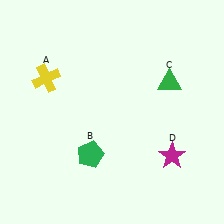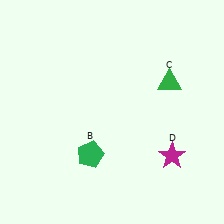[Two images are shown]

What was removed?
The yellow cross (A) was removed in Image 2.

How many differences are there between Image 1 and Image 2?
There is 1 difference between the two images.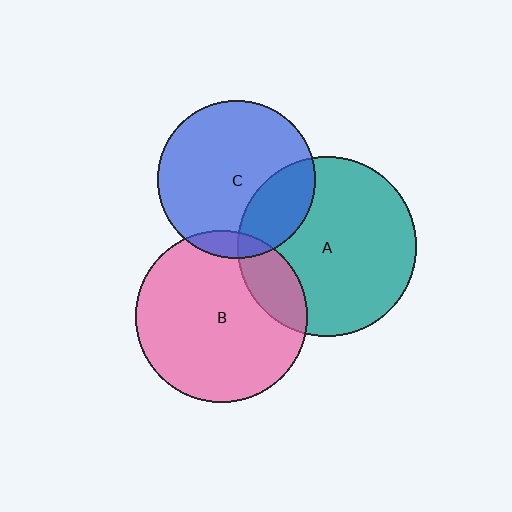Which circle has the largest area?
Circle A (teal).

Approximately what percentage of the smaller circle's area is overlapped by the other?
Approximately 10%.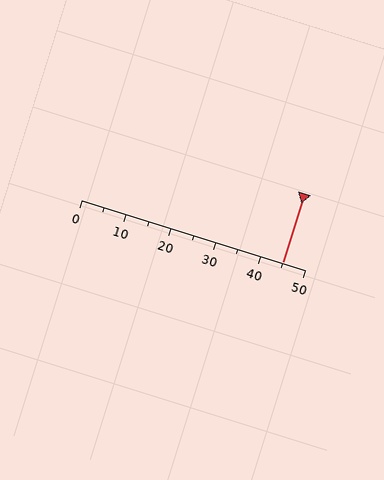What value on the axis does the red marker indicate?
The marker indicates approximately 45.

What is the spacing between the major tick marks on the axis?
The major ticks are spaced 10 apart.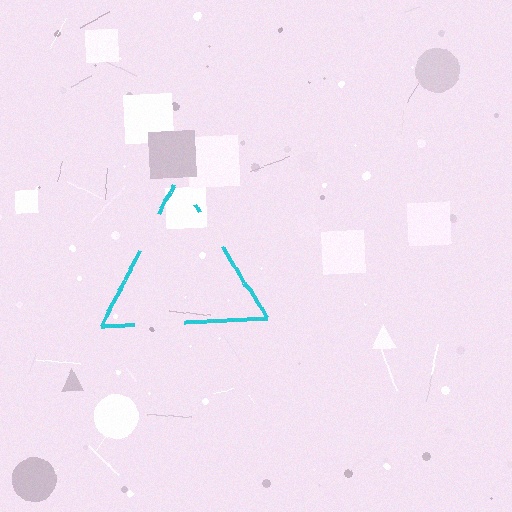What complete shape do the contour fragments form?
The contour fragments form a triangle.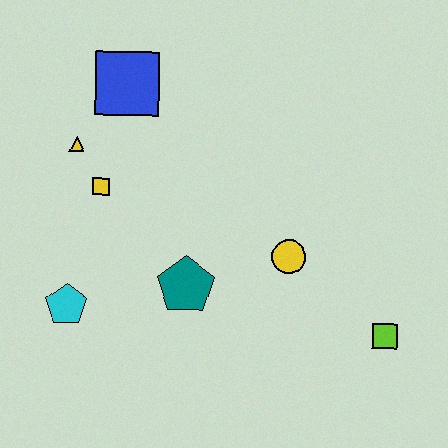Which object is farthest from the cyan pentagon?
The lime square is farthest from the cyan pentagon.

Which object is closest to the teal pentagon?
The yellow circle is closest to the teal pentagon.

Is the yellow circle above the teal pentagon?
Yes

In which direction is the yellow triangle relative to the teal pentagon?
The yellow triangle is above the teal pentagon.